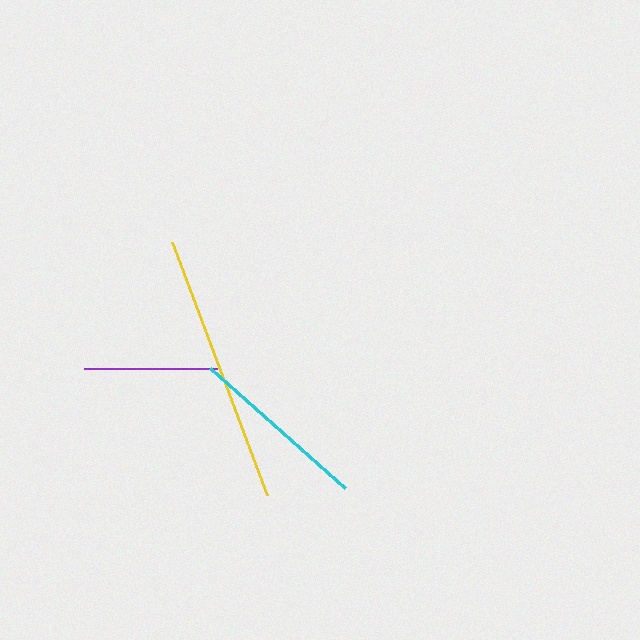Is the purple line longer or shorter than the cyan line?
The cyan line is longer than the purple line.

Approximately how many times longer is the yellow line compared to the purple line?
The yellow line is approximately 2.0 times the length of the purple line.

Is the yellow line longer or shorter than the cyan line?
The yellow line is longer than the cyan line.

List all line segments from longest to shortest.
From longest to shortest: yellow, cyan, purple.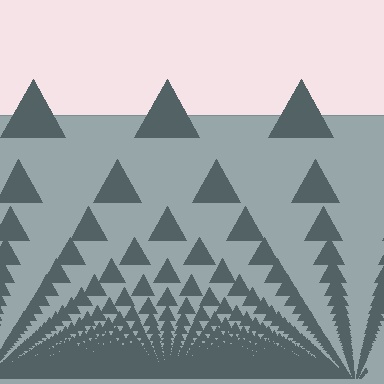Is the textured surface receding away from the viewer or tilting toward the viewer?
The surface appears to tilt toward the viewer. Texture elements get larger and sparser toward the top.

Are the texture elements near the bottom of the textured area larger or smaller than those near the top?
Smaller. The gradient is inverted — elements near the bottom are smaller and denser.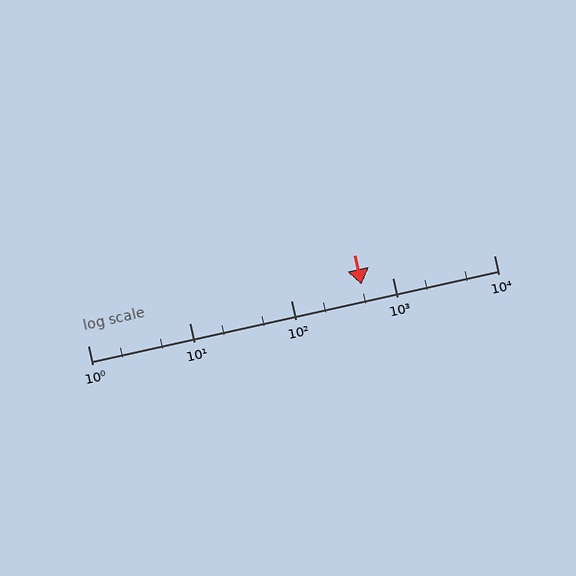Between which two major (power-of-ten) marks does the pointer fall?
The pointer is between 100 and 1000.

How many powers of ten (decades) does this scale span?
The scale spans 4 decades, from 1 to 10000.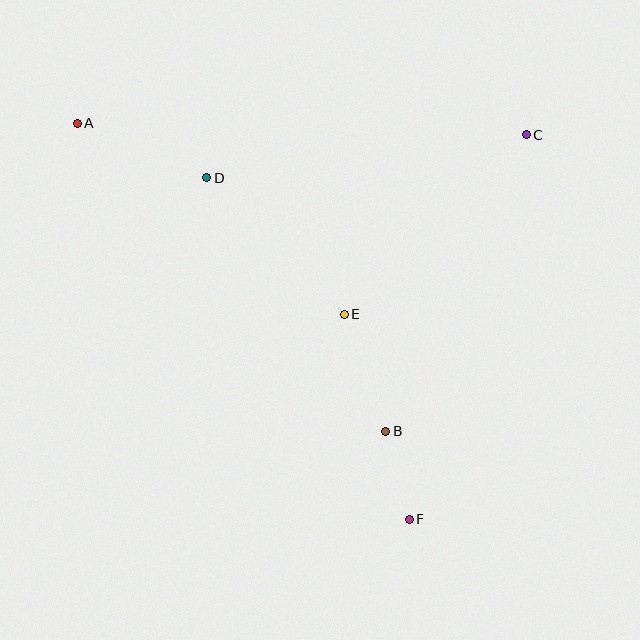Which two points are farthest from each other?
Points A and F are farthest from each other.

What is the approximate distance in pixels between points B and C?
The distance between B and C is approximately 328 pixels.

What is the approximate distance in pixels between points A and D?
The distance between A and D is approximately 140 pixels.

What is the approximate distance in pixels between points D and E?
The distance between D and E is approximately 194 pixels.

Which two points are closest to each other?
Points B and F are closest to each other.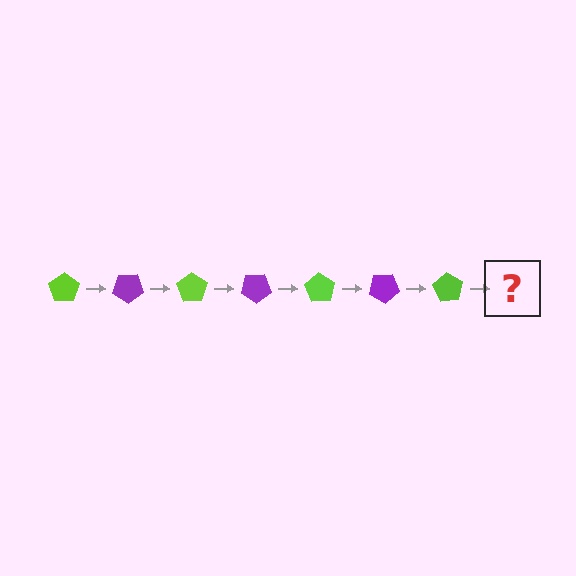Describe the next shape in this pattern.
It should be a purple pentagon, rotated 245 degrees from the start.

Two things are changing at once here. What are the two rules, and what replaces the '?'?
The two rules are that it rotates 35 degrees each step and the color cycles through lime and purple. The '?' should be a purple pentagon, rotated 245 degrees from the start.